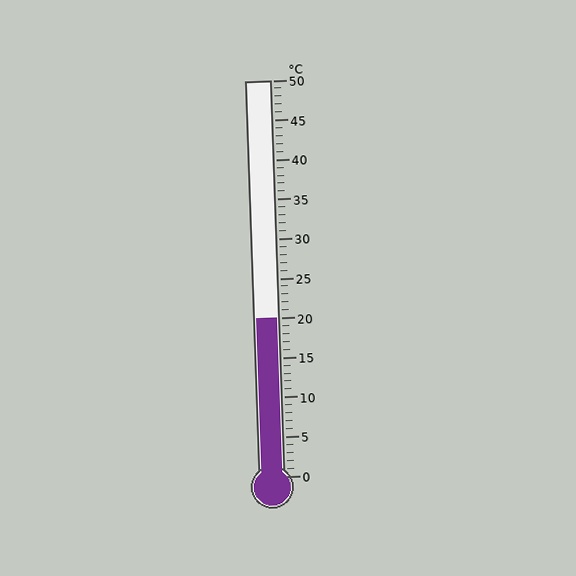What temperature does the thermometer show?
The thermometer shows approximately 20°C.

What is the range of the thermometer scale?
The thermometer scale ranges from 0°C to 50°C.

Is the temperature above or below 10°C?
The temperature is above 10°C.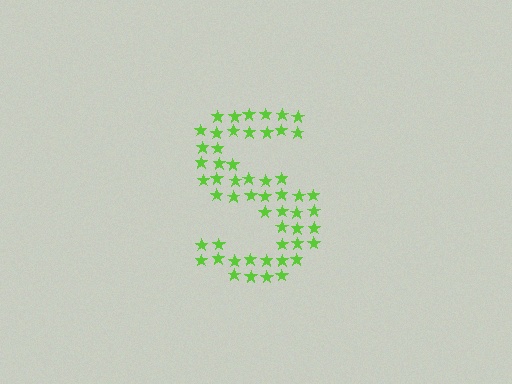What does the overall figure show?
The overall figure shows the letter S.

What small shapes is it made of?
It is made of small stars.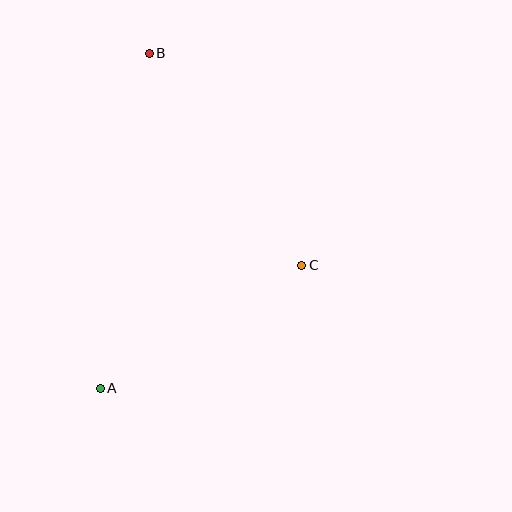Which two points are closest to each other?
Points A and C are closest to each other.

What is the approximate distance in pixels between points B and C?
The distance between B and C is approximately 261 pixels.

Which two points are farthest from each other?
Points A and B are farthest from each other.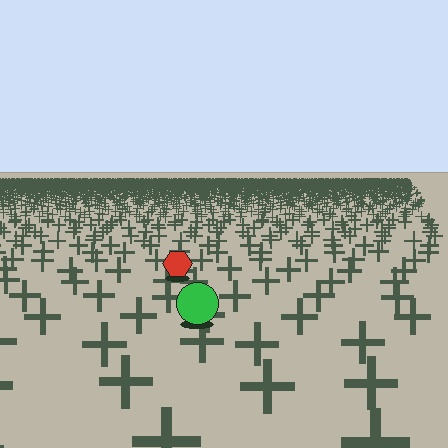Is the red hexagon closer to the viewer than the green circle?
No. The green circle is closer — you can tell from the texture gradient: the ground texture is coarser near it.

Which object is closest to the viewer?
The green circle is closest. The texture marks near it are larger and more spread out.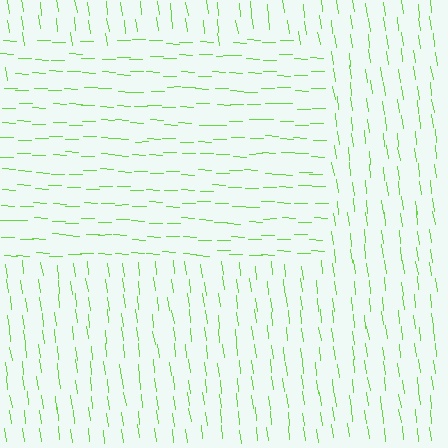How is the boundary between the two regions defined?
The boundary is defined purely by a change in line orientation (approximately 81 degrees difference). All lines are the same color and thickness.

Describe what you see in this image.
The image is filled with small lime line segments. A rectangle region in the image has lines oriented differently from the surrounding lines, creating a visible texture boundary.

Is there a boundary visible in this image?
Yes, there is a texture boundary formed by a change in line orientation.